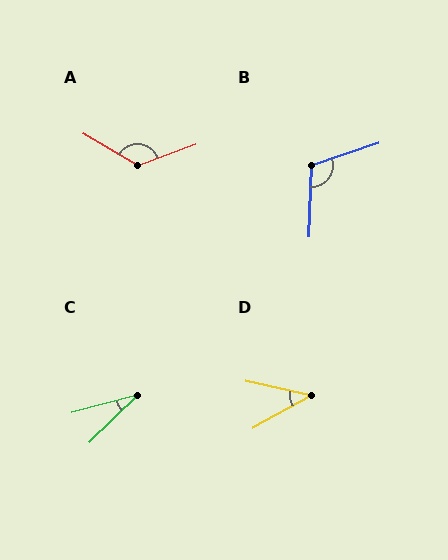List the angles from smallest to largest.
C (29°), D (41°), B (110°), A (129°).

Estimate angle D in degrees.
Approximately 41 degrees.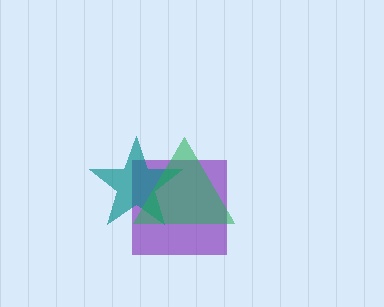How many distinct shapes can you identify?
There are 3 distinct shapes: a purple square, a teal star, a green triangle.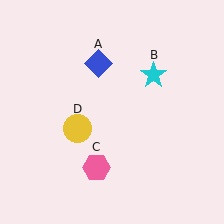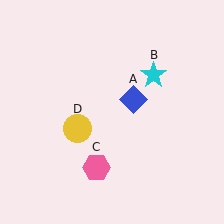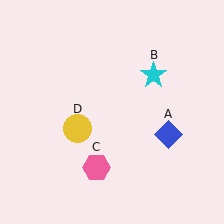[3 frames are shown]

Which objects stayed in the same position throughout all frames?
Cyan star (object B) and pink hexagon (object C) and yellow circle (object D) remained stationary.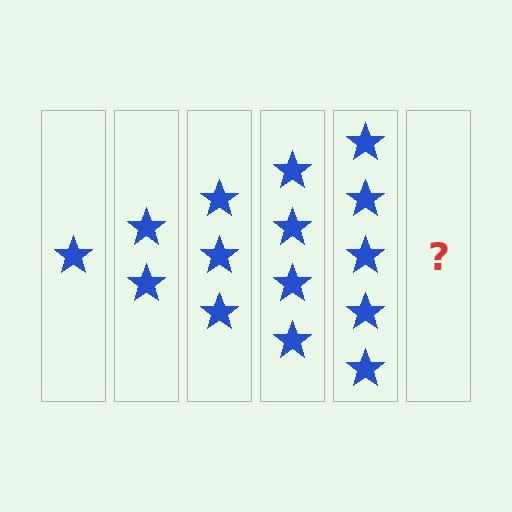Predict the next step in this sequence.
The next step is 6 stars.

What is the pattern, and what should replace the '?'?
The pattern is that each step adds one more star. The '?' should be 6 stars.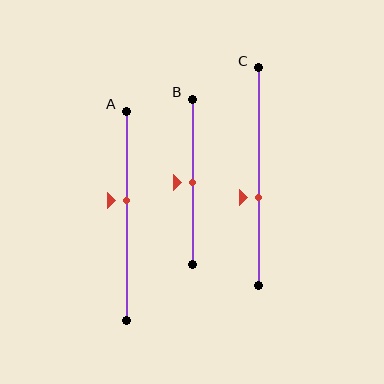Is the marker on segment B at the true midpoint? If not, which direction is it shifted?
Yes, the marker on segment B is at the true midpoint.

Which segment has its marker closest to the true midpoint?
Segment B has its marker closest to the true midpoint.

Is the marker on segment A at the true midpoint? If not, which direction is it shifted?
No, the marker on segment A is shifted upward by about 8% of the segment length.